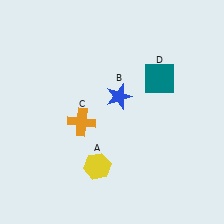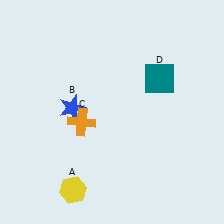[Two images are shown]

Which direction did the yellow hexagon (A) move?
The yellow hexagon (A) moved left.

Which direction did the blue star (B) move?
The blue star (B) moved left.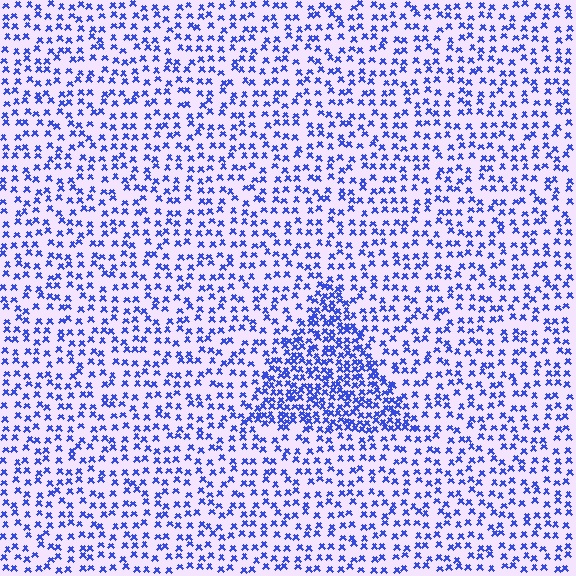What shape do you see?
I see a triangle.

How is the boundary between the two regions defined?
The boundary is defined by a change in element density (approximately 2.1x ratio). All elements are the same color, size, and shape.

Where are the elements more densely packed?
The elements are more densely packed inside the triangle boundary.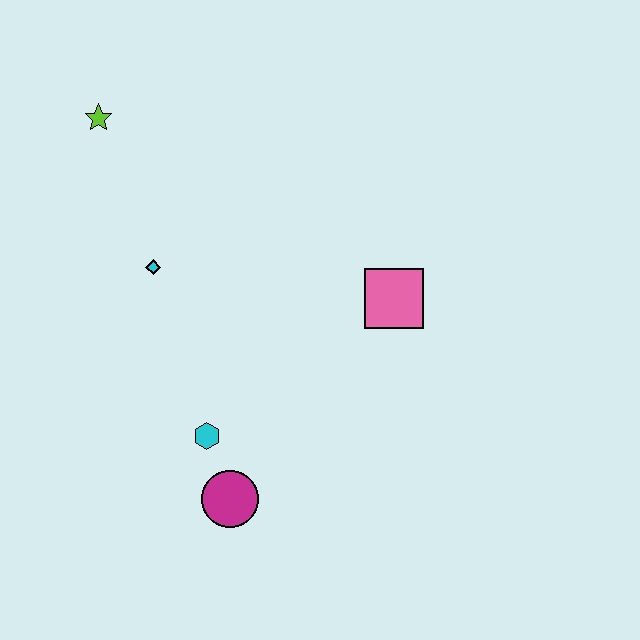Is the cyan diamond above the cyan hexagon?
Yes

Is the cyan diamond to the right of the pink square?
No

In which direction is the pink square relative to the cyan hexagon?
The pink square is to the right of the cyan hexagon.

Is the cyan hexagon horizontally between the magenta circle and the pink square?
No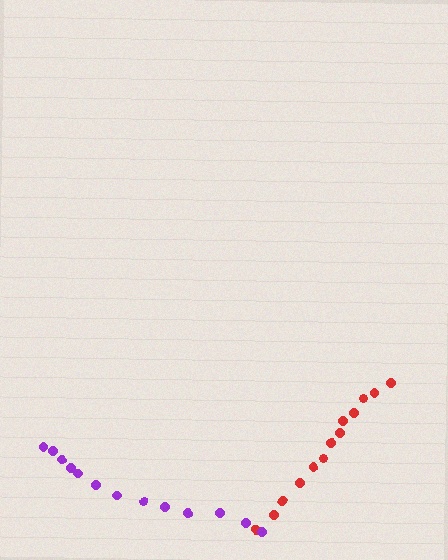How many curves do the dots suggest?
There are 2 distinct paths.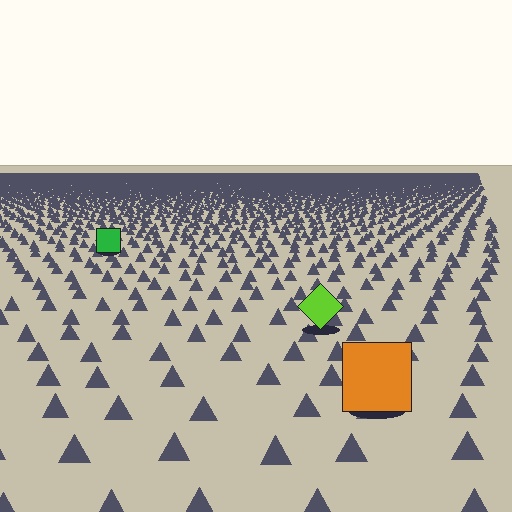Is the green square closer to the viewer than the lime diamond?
No. The lime diamond is closer — you can tell from the texture gradient: the ground texture is coarser near it.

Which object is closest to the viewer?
The orange square is closest. The texture marks near it are larger and more spread out.